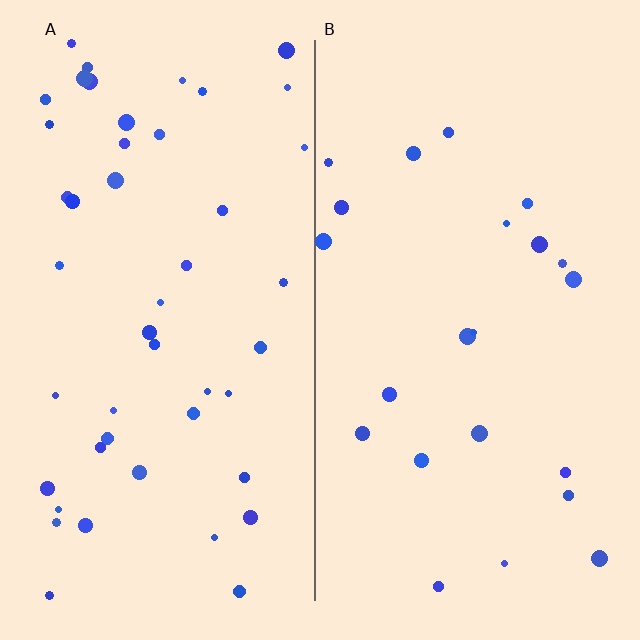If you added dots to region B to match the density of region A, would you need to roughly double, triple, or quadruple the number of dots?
Approximately double.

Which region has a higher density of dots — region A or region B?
A (the left).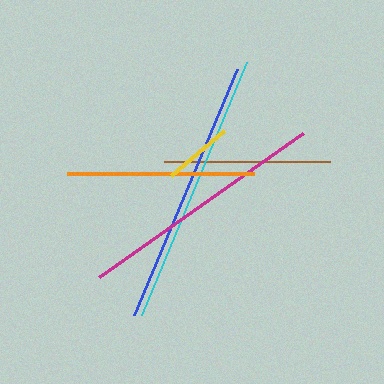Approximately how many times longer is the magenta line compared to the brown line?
The magenta line is approximately 1.5 times the length of the brown line.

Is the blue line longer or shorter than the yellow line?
The blue line is longer than the yellow line.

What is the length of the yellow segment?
The yellow segment is approximately 70 pixels long.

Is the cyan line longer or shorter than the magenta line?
The cyan line is longer than the magenta line.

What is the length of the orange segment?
The orange segment is approximately 187 pixels long.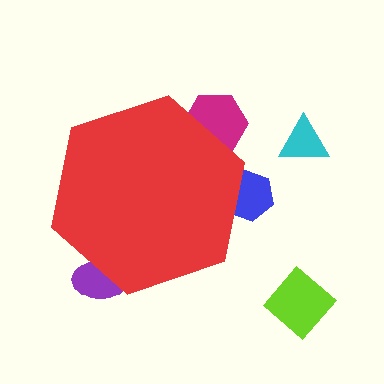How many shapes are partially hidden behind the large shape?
3 shapes are partially hidden.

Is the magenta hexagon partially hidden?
Yes, the magenta hexagon is partially hidden behind the red hexagon.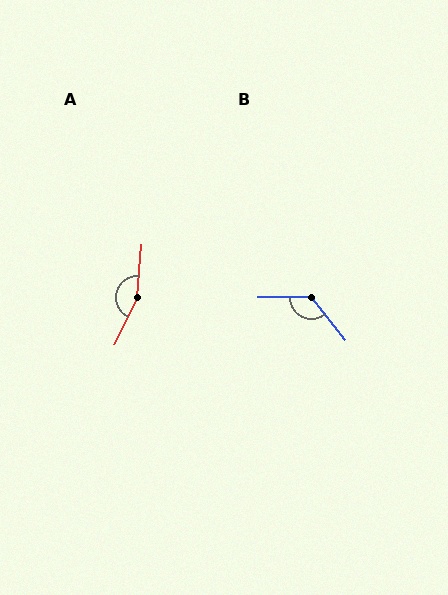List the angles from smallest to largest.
B (128°), A (159°).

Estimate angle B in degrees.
Approximately 128 degrees.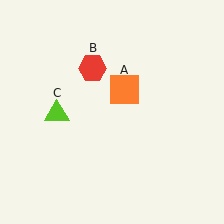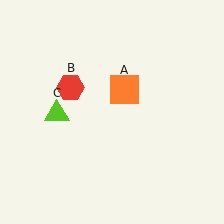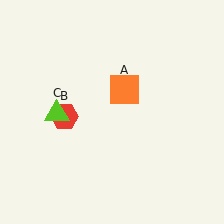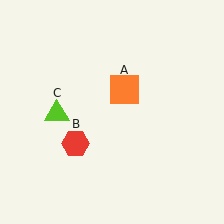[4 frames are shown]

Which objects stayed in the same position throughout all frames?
Orange square (object A) and lime triangle (object C) remained stationary.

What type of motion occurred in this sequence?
The red hexagon (object B) rotated counterclockwise around the center of the scene.